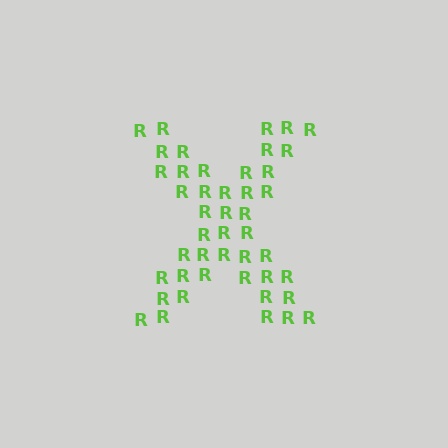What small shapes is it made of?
It is made of small letter R's.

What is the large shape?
The large shape is the letter X.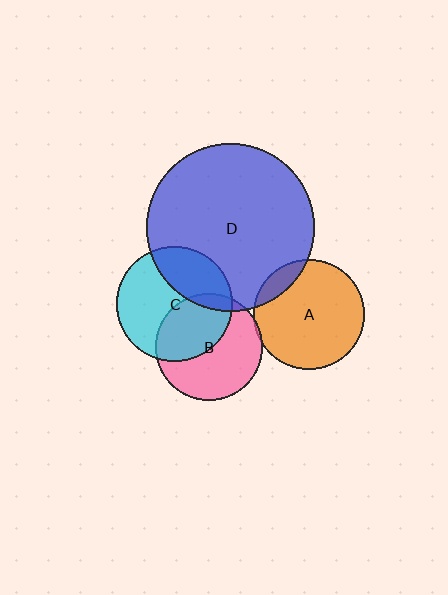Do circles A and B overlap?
Yes.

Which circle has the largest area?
Circle D (blue).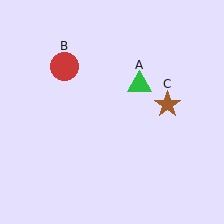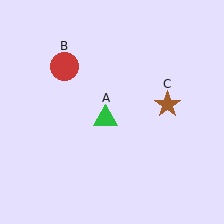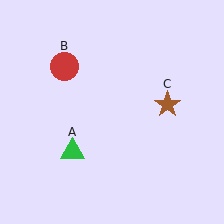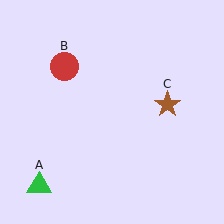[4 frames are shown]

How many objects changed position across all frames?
1 object changed position: green triangle (object A).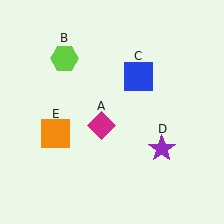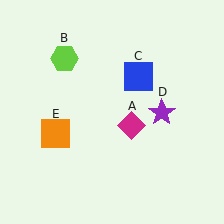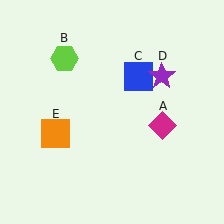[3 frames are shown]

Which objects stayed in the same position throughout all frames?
Lime hexagon (object B) and blue square (object C) and orange square (object E) remained stationary.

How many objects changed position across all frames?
2 objects changed position: magenta diamond (object A), purple star (object D).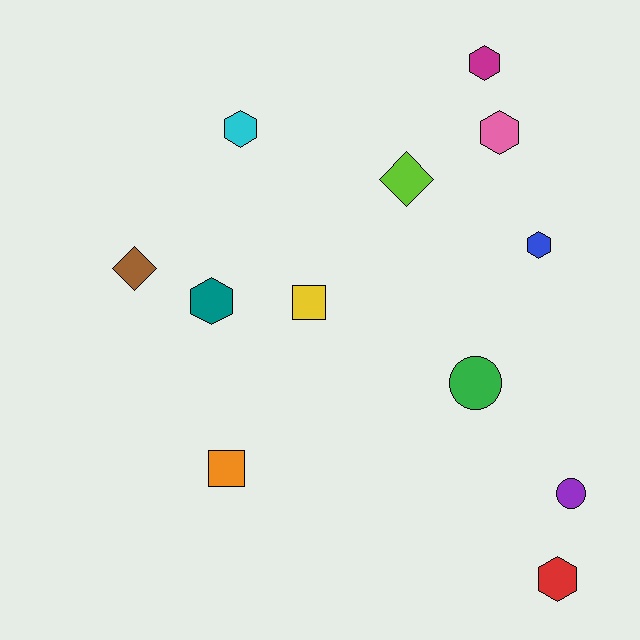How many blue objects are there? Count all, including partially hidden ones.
There is 1 blue object.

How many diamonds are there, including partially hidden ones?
There are 2 diamonds.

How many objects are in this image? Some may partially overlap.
There are 12 objects.